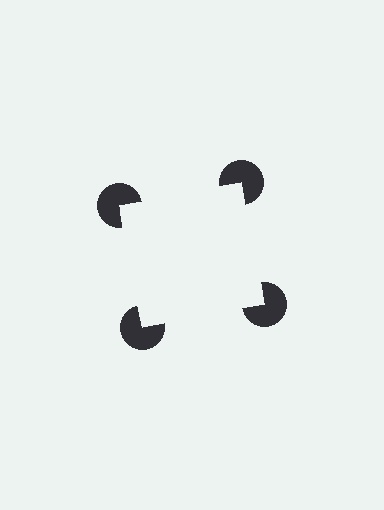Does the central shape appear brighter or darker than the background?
It typically appears slightly brighter than the background, even though no actual brightness change is drawn.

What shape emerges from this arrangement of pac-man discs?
An illusory square — its edges are inferred from the aligned wedge cuts in the pac-man discs, not physically drawn.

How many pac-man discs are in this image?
There are 4 — one at each vertex of the illusory square.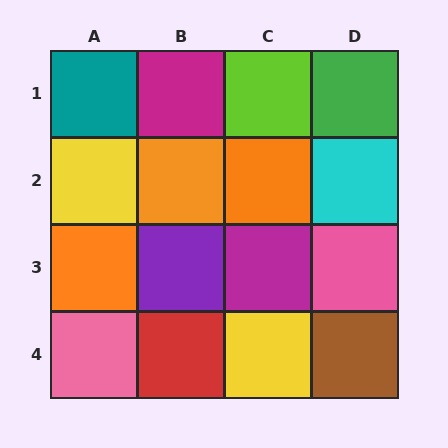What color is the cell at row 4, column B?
Red.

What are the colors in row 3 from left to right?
Orange, purple, magenta, pink.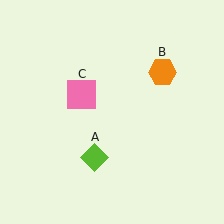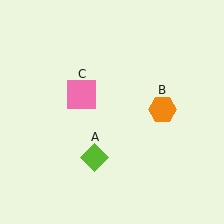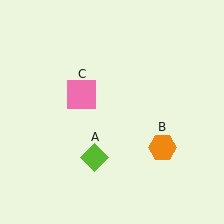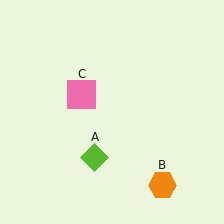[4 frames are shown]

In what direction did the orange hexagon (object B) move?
The orange hexagon (object B) moved down.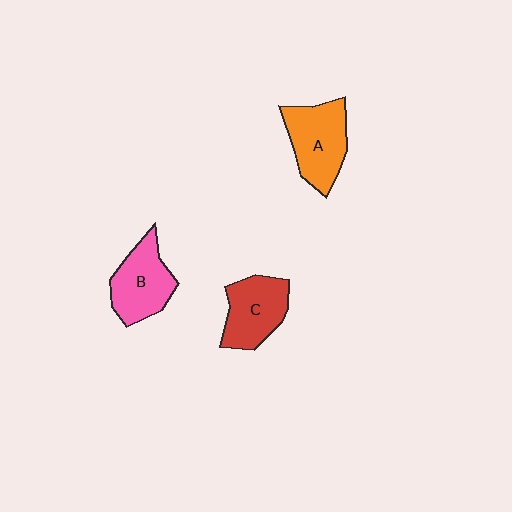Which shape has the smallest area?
Shape C (red).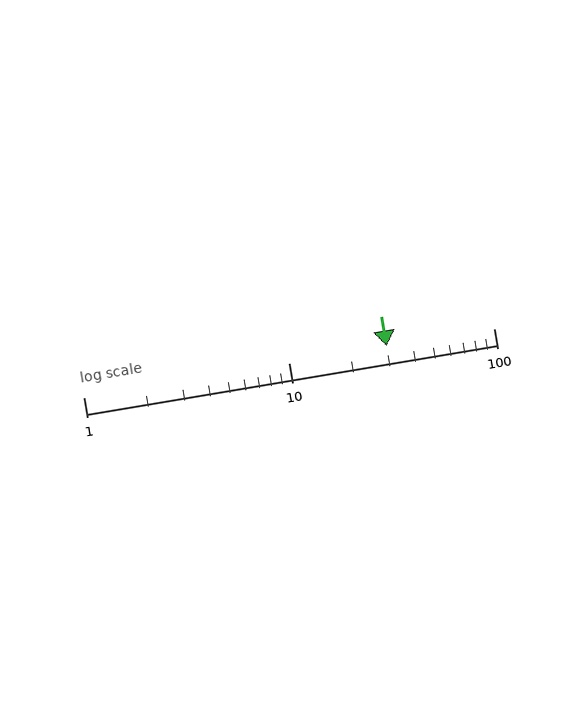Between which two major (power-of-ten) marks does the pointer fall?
The pointer is between 10 and 100.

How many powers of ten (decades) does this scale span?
The scale spans 2 decades, from 1 to 100.